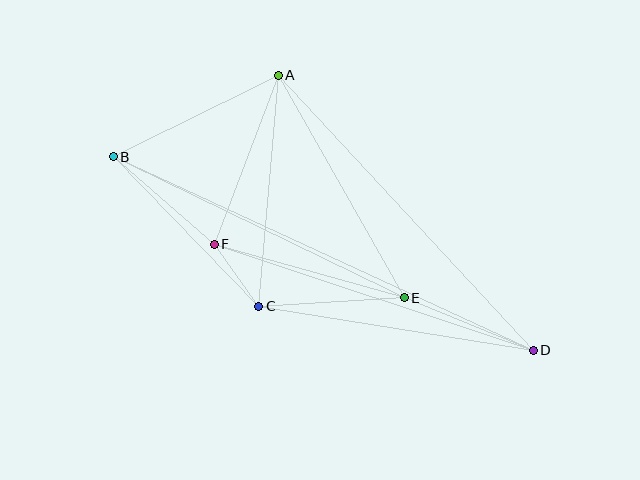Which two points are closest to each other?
Points C and F are closest to each other.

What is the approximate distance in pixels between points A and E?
The distance between A and E is approximately 255 pixels.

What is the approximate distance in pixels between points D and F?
The distance between D and F is approximately 336 pixels.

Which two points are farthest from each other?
Points B and D are farthest from each other.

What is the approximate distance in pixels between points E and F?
The distance between E and F is approximately 198 pixels.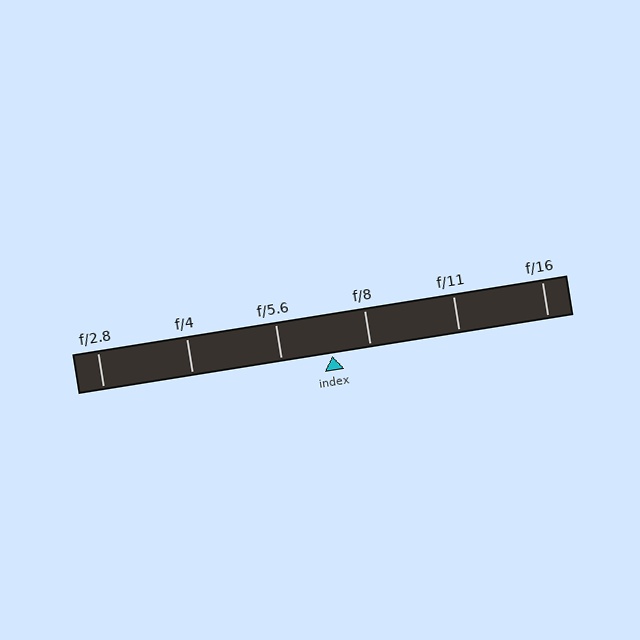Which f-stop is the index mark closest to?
The index mark is closest to f/8.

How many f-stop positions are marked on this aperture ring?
There are 6 f-stop positions marked.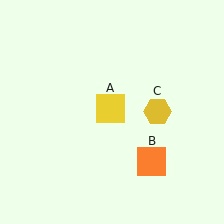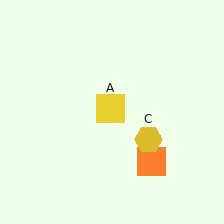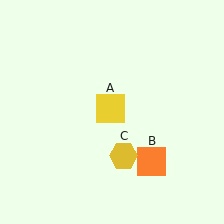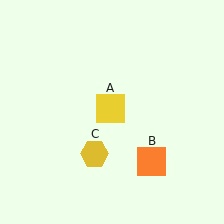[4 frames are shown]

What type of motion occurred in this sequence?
The yellow hexagon (object C) rotated clockwise around the center of the scene.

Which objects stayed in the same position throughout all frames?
Yellow square (object A) and orange square (object B) remained stationary.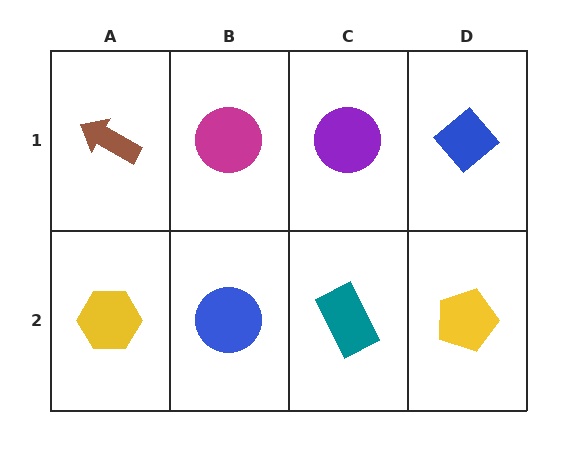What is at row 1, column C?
A purple circle.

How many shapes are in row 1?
4 shapes.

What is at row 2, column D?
A yellow pentagon.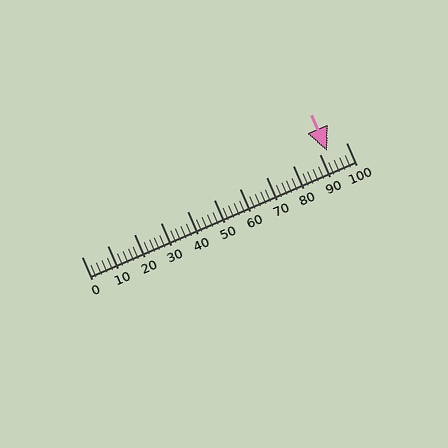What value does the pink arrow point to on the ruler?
The pink arrow points to approximately 93.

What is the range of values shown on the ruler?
The ruler shows values from 0 to 100.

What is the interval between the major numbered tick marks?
The major tick marks are spaced 10 units apart.